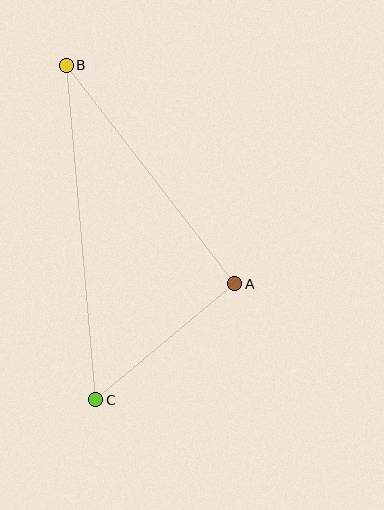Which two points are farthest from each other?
Points B and C are farthest from each other.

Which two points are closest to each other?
Points A and C are closest to each other.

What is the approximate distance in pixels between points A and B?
The distance between A and B is approximately 276 pixels.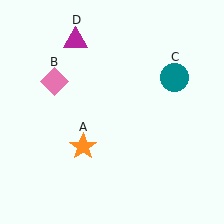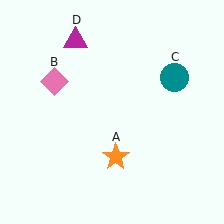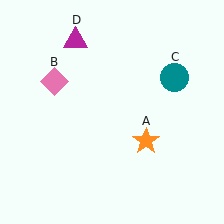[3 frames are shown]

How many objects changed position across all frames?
1 object changed position: orange star (object A).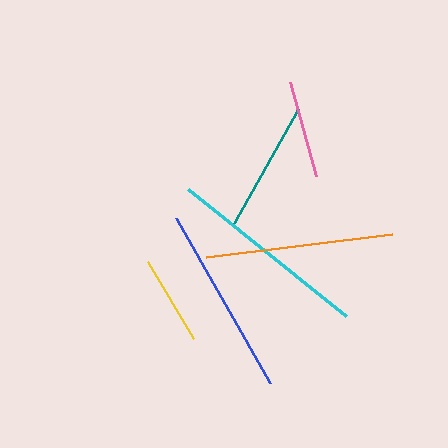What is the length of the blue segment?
The blue segment is approximately 190 pixels long.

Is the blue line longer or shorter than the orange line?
The blue line is longer than the orange line.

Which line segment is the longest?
The cyan line is the longest at approximately 203 pixels.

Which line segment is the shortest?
The yellow line is the shortest at approximately 90 pixels.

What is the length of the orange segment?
The orange segment is approximately 187 pixels long.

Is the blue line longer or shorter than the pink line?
The blue line is longer than the pink line.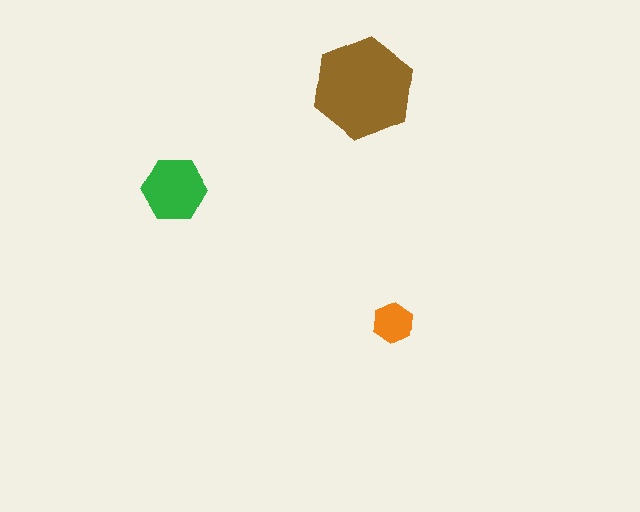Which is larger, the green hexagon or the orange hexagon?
The green one.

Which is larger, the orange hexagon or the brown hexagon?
The brown one.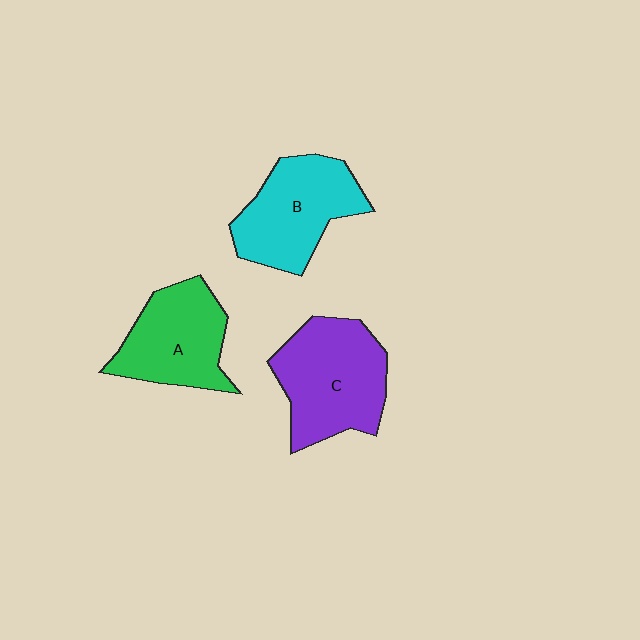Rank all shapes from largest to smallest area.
From largest to smallest: C (purple), B (cyan), A (green).